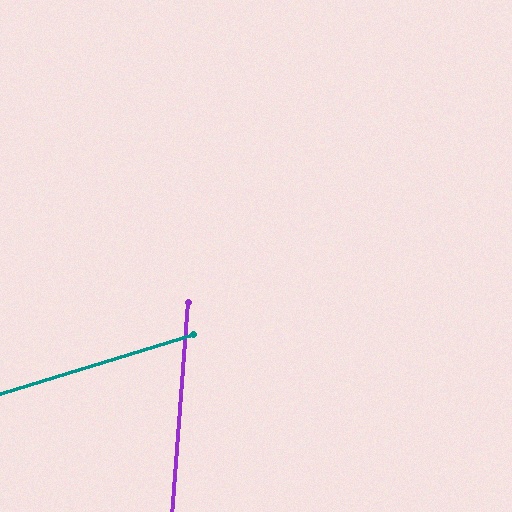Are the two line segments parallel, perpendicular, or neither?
Neither parallel nor perpendicular — they differ by about 69°.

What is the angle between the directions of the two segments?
Approximately 69 degrees.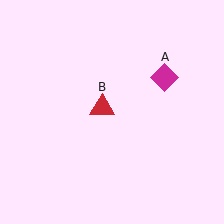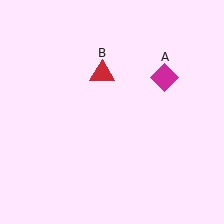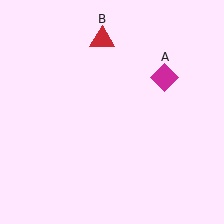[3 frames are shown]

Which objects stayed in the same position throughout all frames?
Magenta diamond (object A) remained stationary.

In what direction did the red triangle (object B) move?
The red triangle (object B) moved up.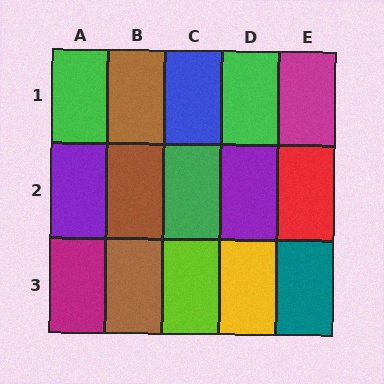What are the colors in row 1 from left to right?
Green, brown, blue, green, magenta.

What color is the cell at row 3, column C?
Lime.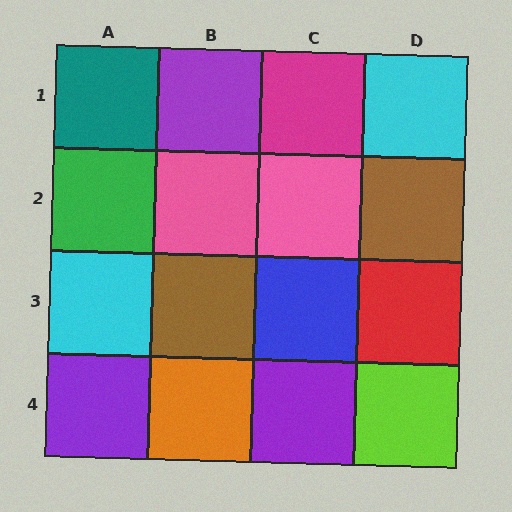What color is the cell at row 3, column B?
Brown.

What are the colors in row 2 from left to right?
Green, pink, pink, brown.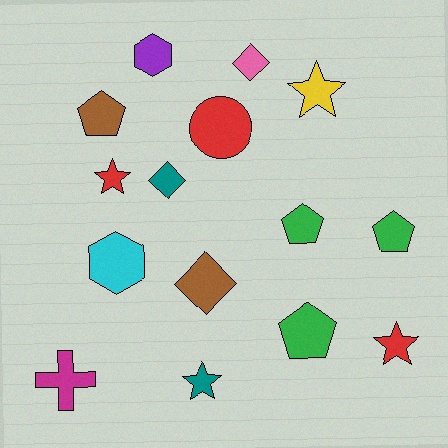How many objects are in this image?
There are 15 objects.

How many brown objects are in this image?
There are 2 brown objects.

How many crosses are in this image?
There is 1 cross.